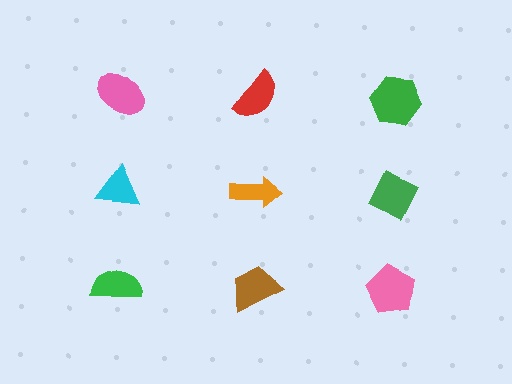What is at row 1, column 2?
A red semicircle.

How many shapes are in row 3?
3 shapes.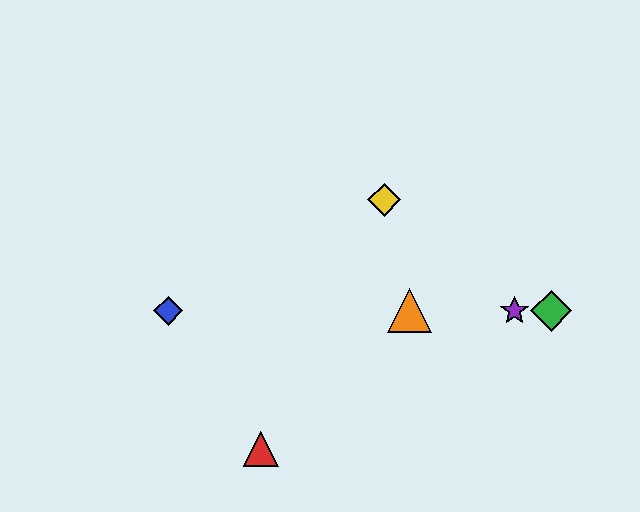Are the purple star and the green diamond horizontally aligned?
Yes, both are at y≈311.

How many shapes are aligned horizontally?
4 shapes (the blue diamond, the green diamond, the purple star, the orange triangle) are aligned horizontally.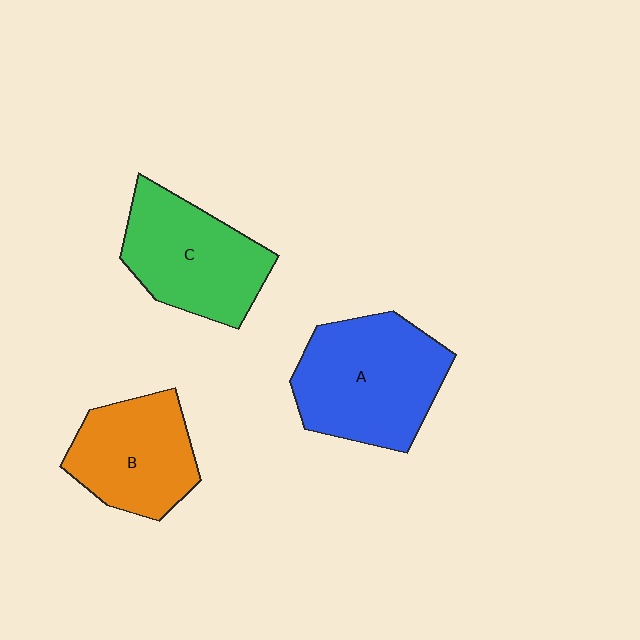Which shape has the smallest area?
Shape B (orange).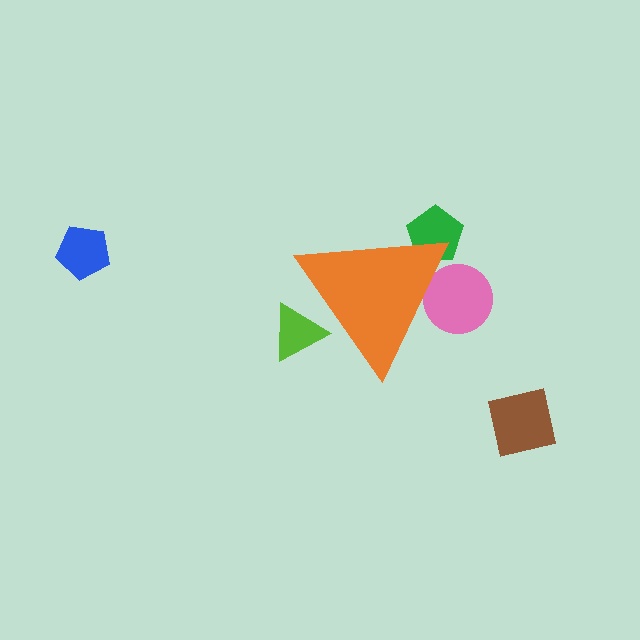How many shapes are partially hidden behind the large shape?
3 shapes are partially hidden.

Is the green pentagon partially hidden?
Yes, the green pentagon is partially hidden behind the orange triangle.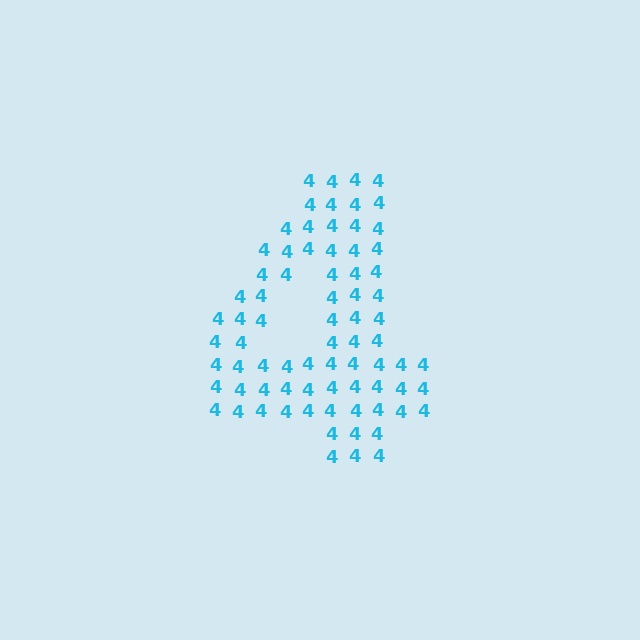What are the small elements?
The small elements are digit 4's.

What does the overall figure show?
The overall figure shows the digit 4.